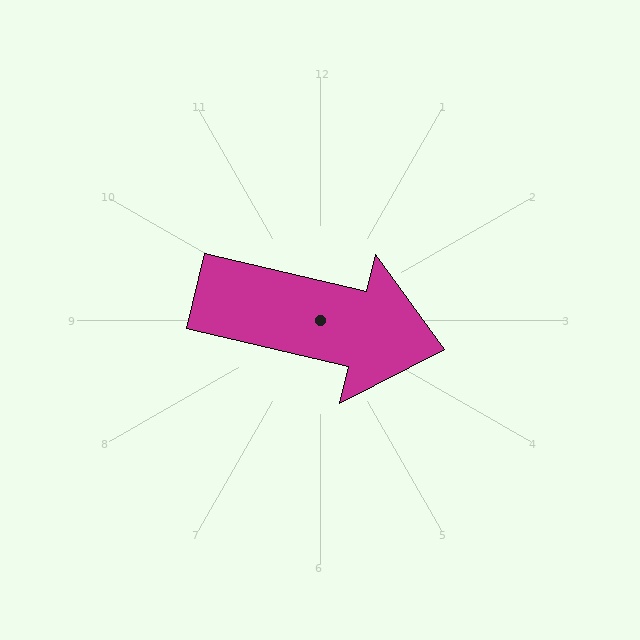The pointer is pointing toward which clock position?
Roughly 3 o'clock.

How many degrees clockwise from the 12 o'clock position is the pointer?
Approximately 103 degrees.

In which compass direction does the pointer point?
East.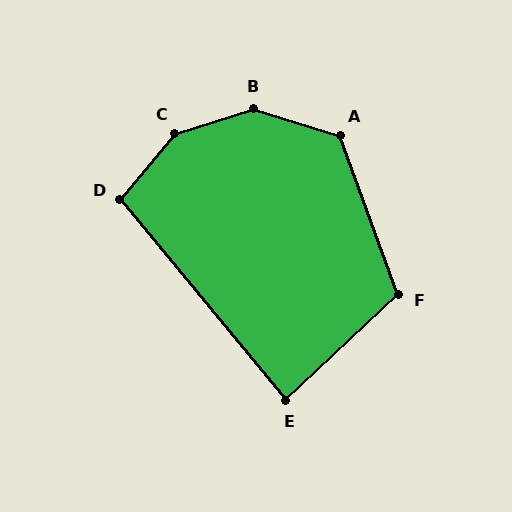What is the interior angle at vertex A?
Approximately 127 degrees (obtuse).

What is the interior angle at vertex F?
Approximately 113 degrees (obtuse).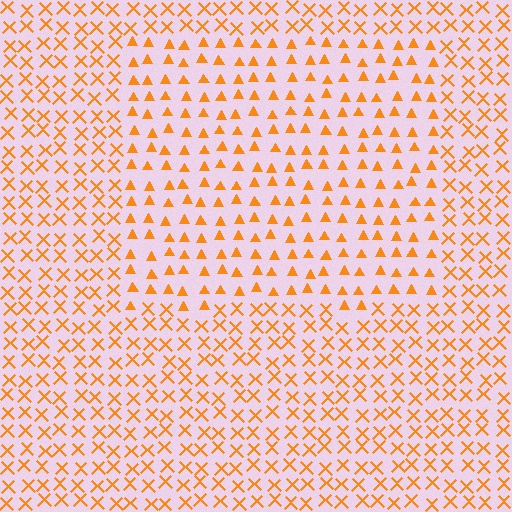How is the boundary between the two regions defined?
The boundary is defined by a change in element shape: triangles inside vs. X marks outside. All elements share the same color and spacing.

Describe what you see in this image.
The image is filled with small orange elements arranged in a uniform grid. A rectangle-shaped region contains triangles, while the surrounding area contains X marks. The boundary is defined purely by the change in element shape.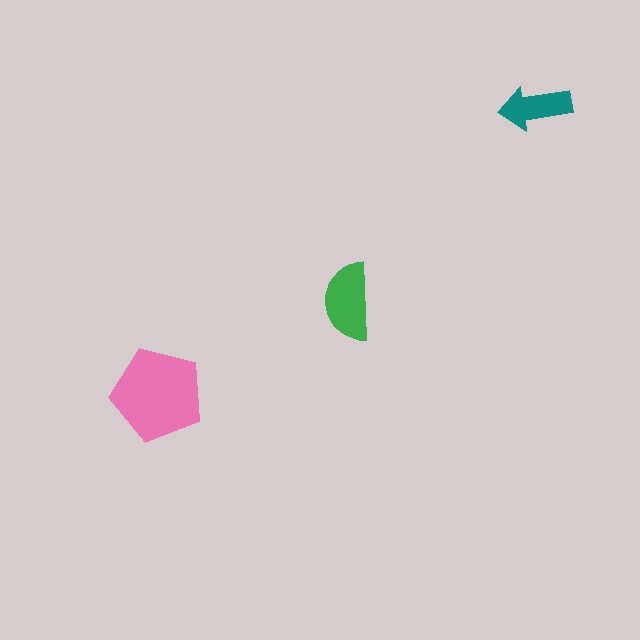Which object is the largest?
The pink pentagon.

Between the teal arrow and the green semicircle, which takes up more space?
The green semicircle.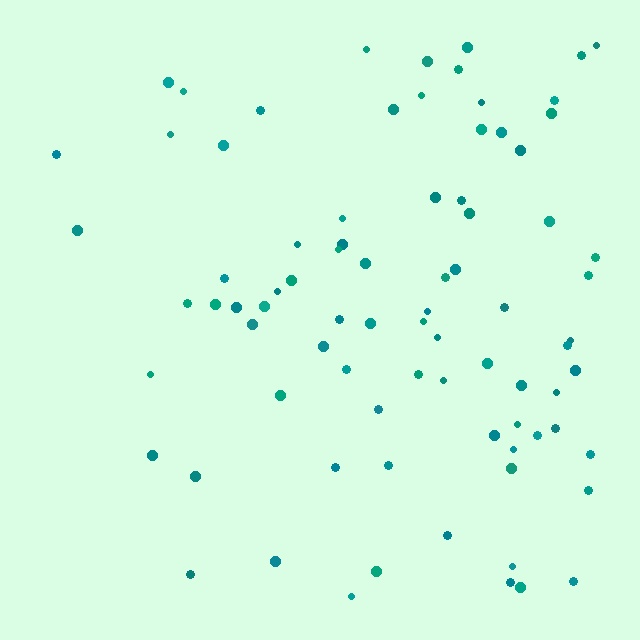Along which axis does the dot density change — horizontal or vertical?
Horizontal.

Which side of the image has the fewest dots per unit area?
The left.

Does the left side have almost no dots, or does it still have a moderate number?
Still a moderate number, just noticeably fewer than the right.